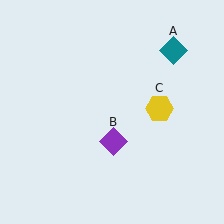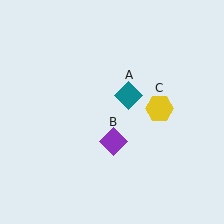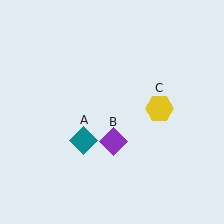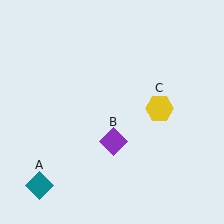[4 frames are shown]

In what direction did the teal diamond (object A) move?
The teal diamond (object A) moved down and to the left.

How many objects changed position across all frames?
1 object changed position: teal diamond (object A).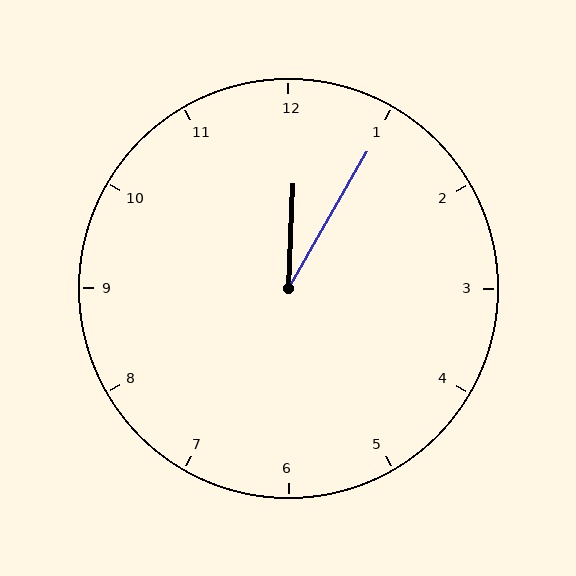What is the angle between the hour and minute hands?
Approximately 28 degrees.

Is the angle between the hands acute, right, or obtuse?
It is acute.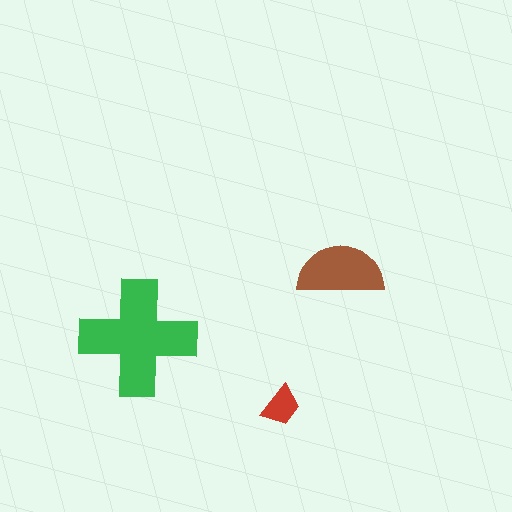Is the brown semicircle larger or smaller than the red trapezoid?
Larger.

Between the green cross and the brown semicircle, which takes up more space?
The green cross.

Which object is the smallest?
The red trapezoid.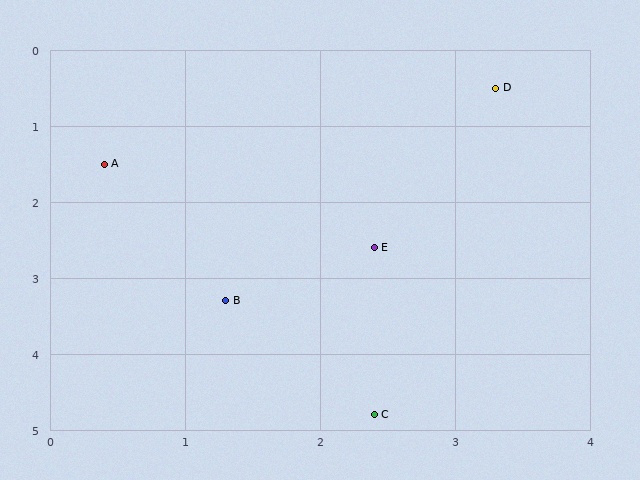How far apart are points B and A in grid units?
Points B and A are about 2.0 grid units apart.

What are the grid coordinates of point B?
Point B is at approximately (1.3, 3.3).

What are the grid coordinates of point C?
Point C is at approximately (2.4, 4.8).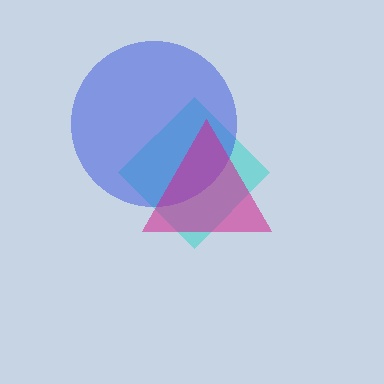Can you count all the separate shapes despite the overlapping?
Yes, there are 3 separate shapes.